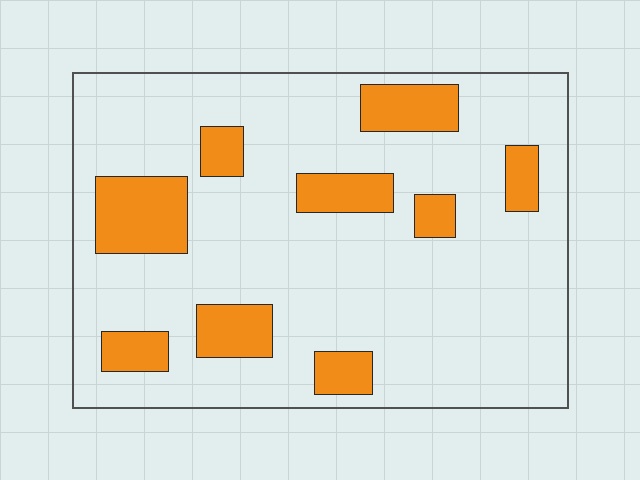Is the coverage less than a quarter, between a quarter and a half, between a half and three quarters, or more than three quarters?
Less than a quarter.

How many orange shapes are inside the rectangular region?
9.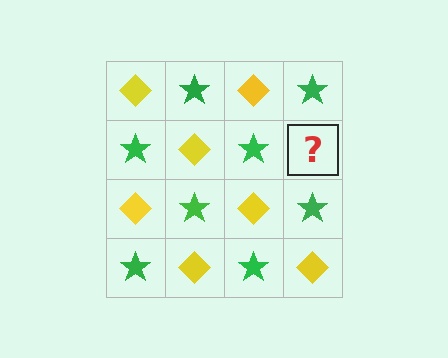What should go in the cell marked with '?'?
The missing cell should contain a yellow diamond.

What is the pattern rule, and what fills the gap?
The rule is that it alternates yellow diamond and green star in a checkerboard pattern. The gap should be filled with a yellow diamond.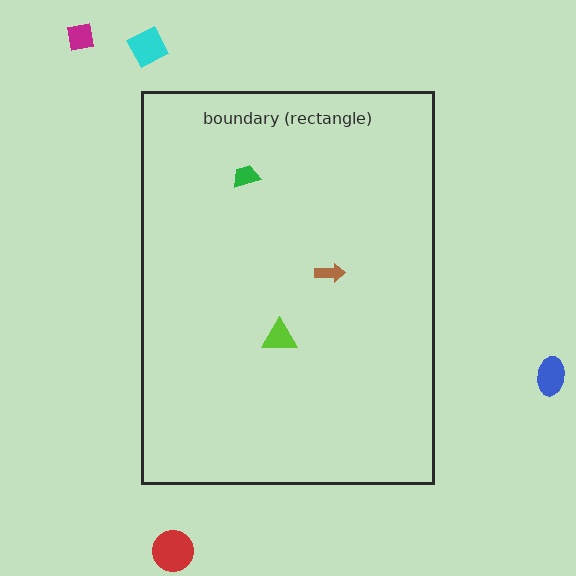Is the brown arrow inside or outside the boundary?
Inside.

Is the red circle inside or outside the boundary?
Outside.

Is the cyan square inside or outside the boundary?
Outside.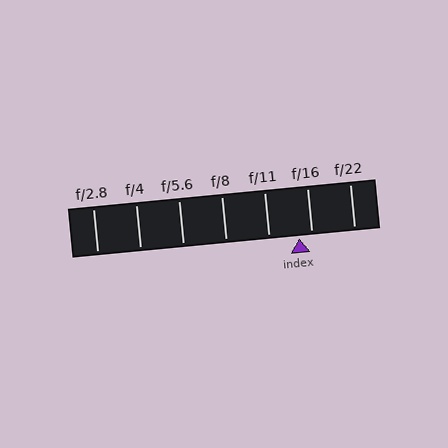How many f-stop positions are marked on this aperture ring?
There are 7 f-stop positions marked.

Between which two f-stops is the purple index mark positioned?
The index mark is between f/11 and f/16.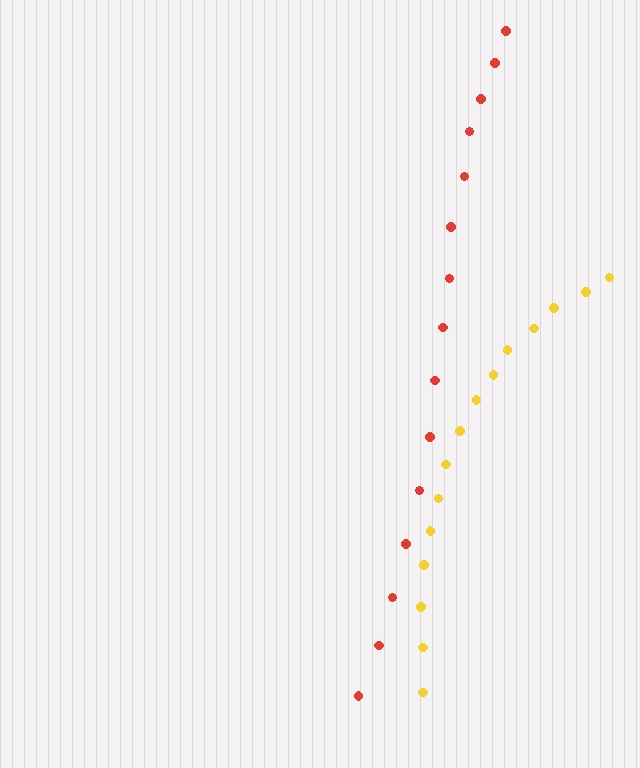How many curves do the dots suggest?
There are 2 distinct paths.